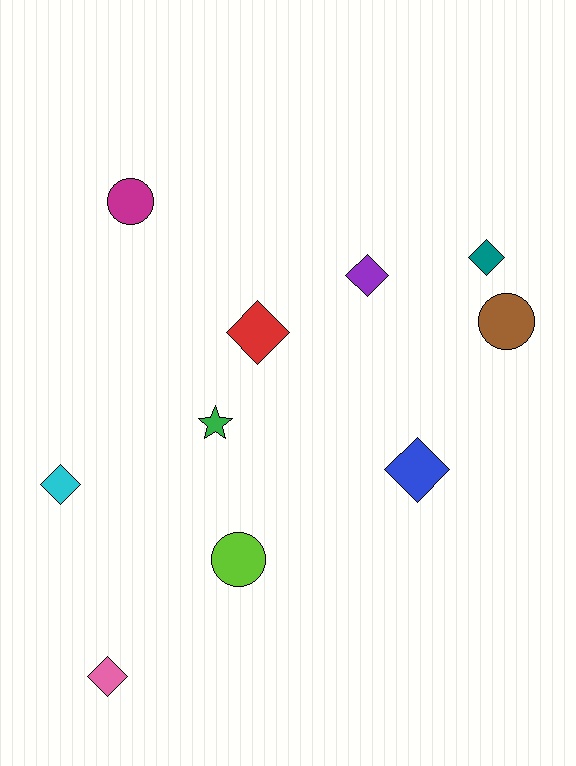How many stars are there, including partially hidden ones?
There is 1 star.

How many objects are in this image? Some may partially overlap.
There are 10 objects.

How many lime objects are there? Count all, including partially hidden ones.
There is 1 lime object.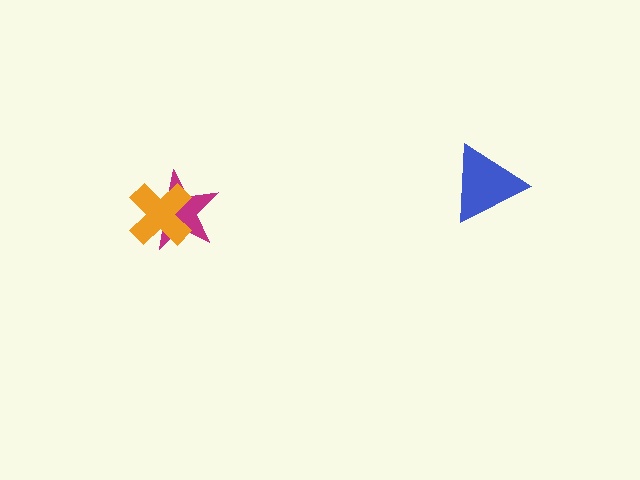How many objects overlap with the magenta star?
1 object overlaps with the magenta star.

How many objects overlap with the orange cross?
1 object overlaps with the orange cross.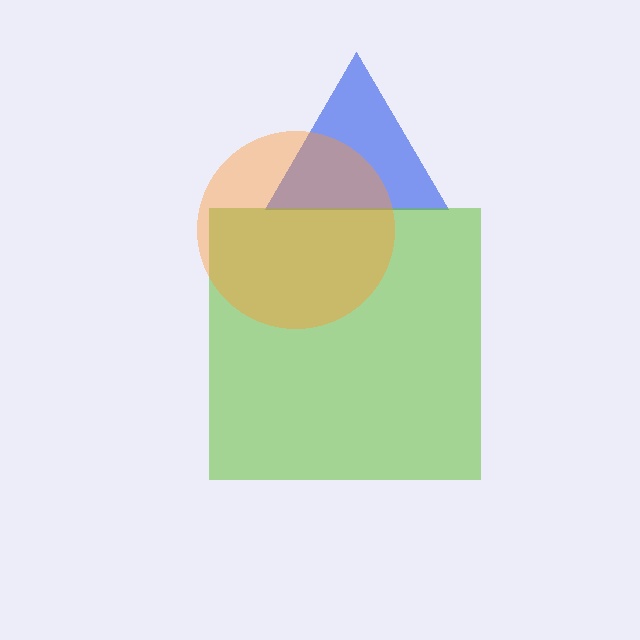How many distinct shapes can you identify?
There are 3 distinct shapes: a blue triangle, a lime square, an orange circle.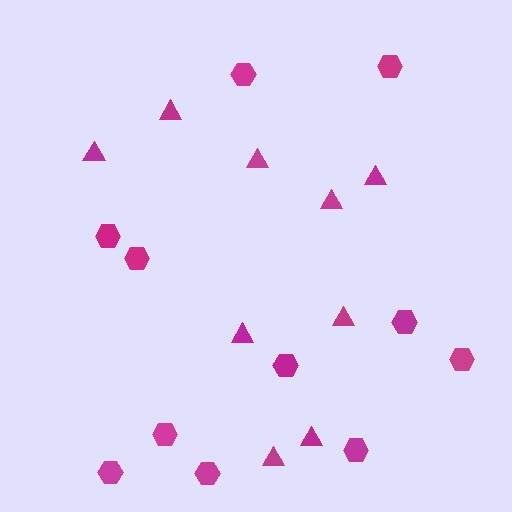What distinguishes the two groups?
There are 2 groups: one group of triangles (9) and one group of hexagons (11).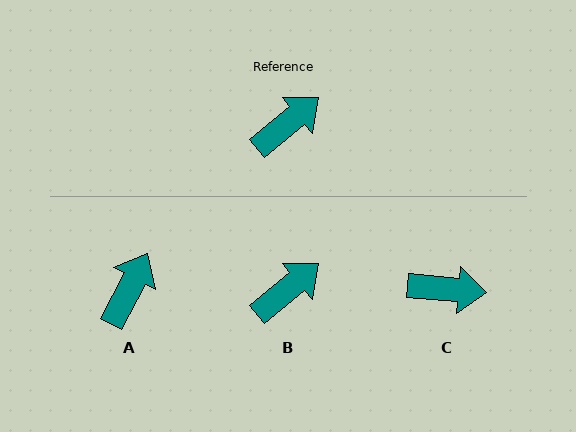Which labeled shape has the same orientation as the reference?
B.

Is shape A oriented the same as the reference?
No, it is off by about 23 degrees.